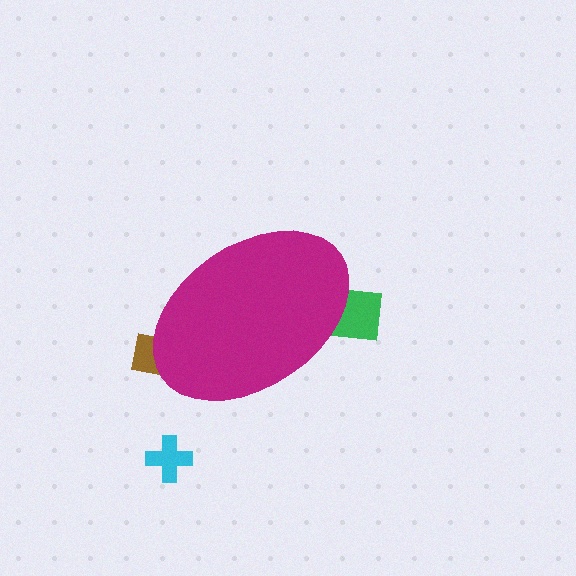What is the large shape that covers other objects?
A magenta ellipse.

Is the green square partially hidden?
Yes, the green square is partially hidden behind the magenta ellipse.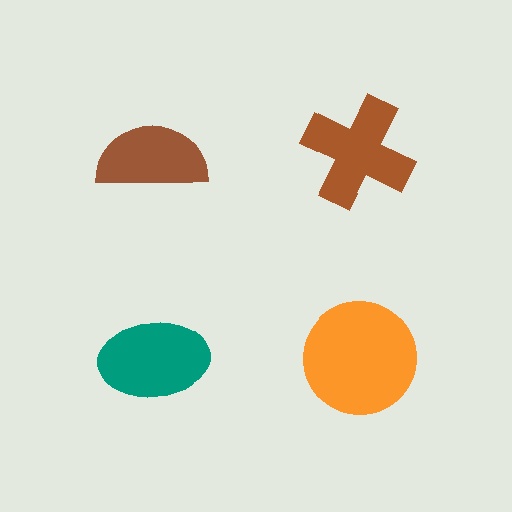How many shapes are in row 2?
2 shapes.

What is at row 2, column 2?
An orange circle.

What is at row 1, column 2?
A brown cross.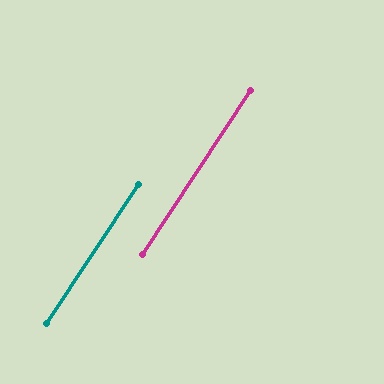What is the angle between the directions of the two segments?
Approximately 0 degrees.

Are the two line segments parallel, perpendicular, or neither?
Parallel — their directions differ by only 0.2°.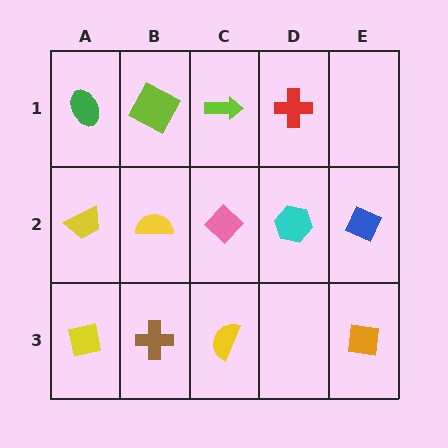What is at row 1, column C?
A lime arrow.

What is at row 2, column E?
A blue diamond.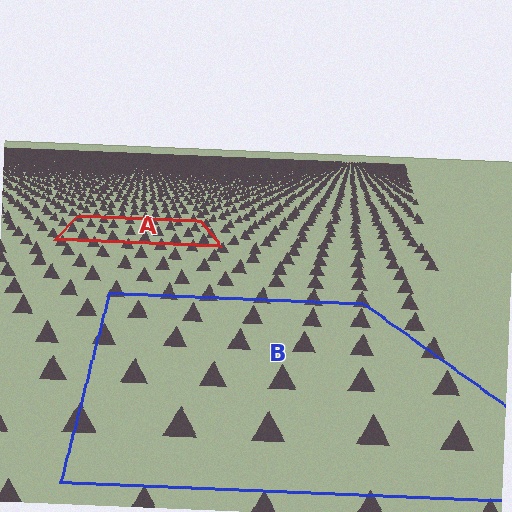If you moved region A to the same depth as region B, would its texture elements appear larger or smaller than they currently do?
They would appear larger. At a closer depth, the same texture elements are projected at a bigger on-screen size.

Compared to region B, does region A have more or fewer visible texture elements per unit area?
Region A has more texture elements per unit area — they are packed more densely because it is farther away.